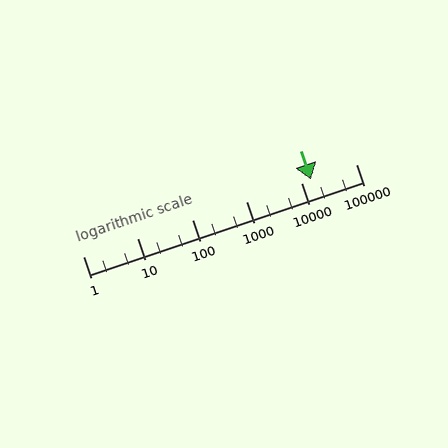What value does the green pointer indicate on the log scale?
The pointer indicates approximately 15000.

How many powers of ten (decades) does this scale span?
The scale spans 5 decades, from 1 to 100000.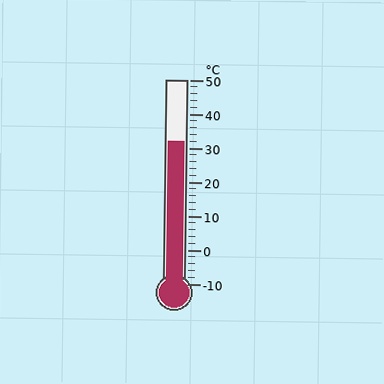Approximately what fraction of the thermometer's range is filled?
The thermometer is filled to approximately 70% of its range.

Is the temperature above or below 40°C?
The temperature is below 40°C.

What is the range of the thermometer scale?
The thermometer scale ranges from -10°C to 50°C.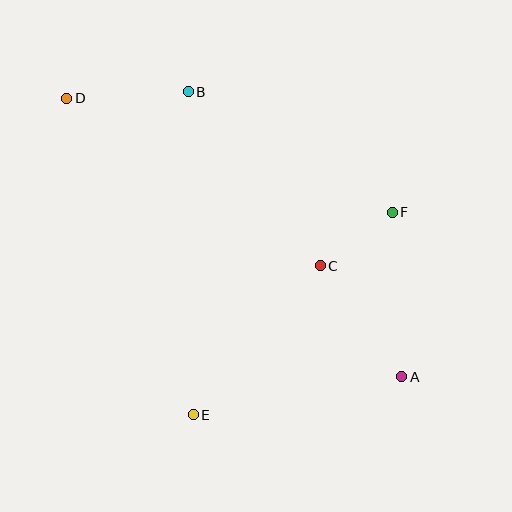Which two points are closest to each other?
Points C and F are closest to each other.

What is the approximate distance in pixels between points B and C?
The distance between B and C is approximately 218 pixels.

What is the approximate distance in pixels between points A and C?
The distance between A and C is approximately 137 pixels.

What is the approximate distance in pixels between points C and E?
The distance between C and E is approximately 196 pixels.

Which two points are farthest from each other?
Points A and D are farthest from each other.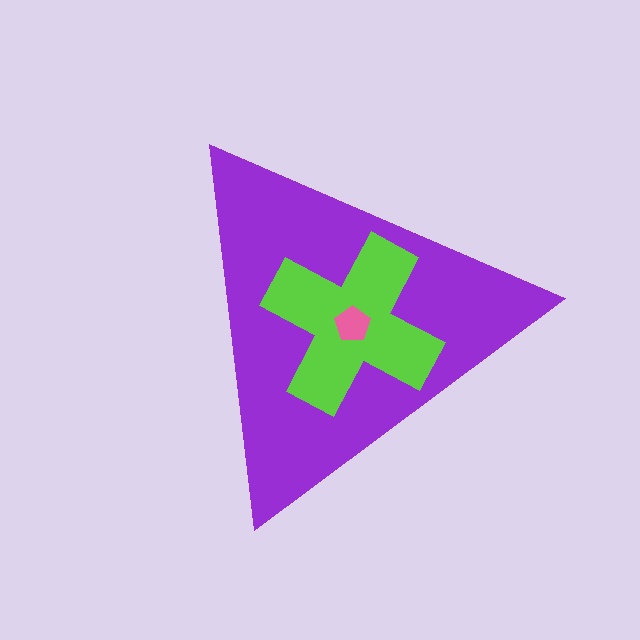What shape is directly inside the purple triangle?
The lime cross.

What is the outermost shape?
The purple triangle.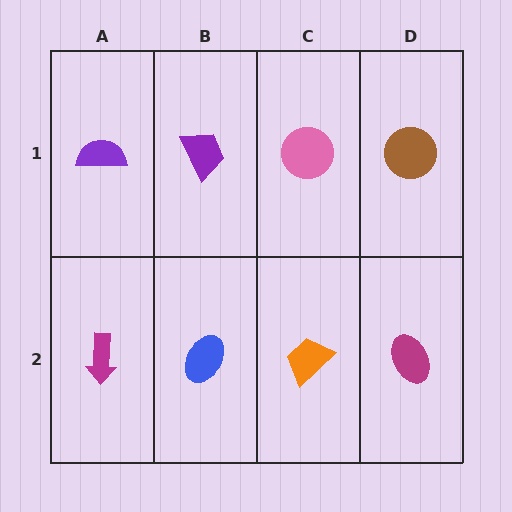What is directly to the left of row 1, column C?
A purple trapezoid.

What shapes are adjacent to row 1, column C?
An orange trapezoid (row 2, column C), a purple trapezoid (row 1, column B), a brown circle (row 1, column D).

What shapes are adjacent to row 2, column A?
A purple semicircle (row 1, column A), a blue ellipse (row 2, column B).